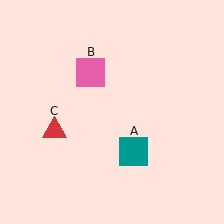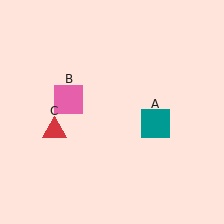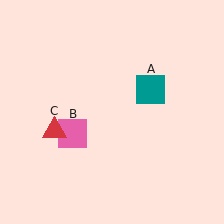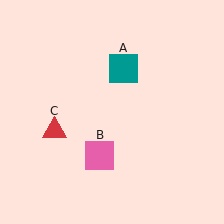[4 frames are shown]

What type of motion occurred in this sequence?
The teal square (object A), pink square (object B) rotated counterclockwise around the center of the scene.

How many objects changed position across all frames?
2 objects changed position: teal square (object A), pink square (object B).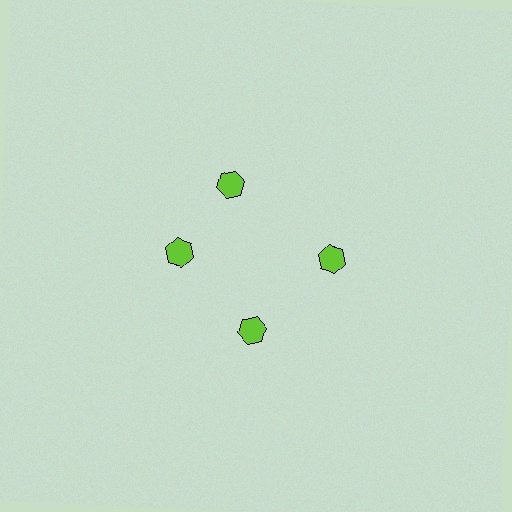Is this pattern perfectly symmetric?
No. The 4 lime hexagons are arranged in a ring, but one element near the 12 o'clock position is rotated out of alignment along the ring, breaking the 4-fold rotational symmetry.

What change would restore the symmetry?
The symmetry would be restored by rotating it back into even spacing with its neighbors so that all 4 hexagons sit at equal angles and equal distance from the center.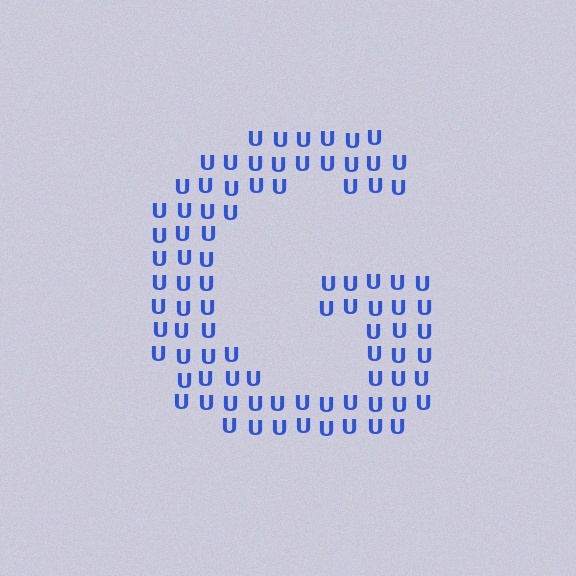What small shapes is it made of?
It is made of small letter U's.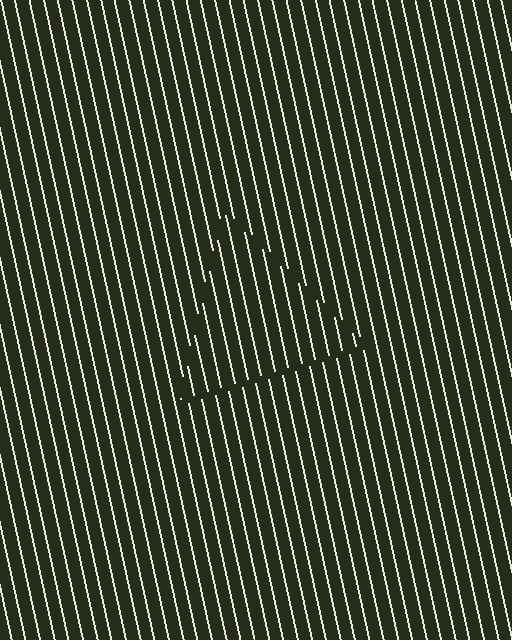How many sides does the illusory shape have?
3 sides — the line-ends trace a triangle.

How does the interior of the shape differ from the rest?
The interior of the shape contains the same grating, shifted by half a period — the contour is defined by the phase discontinuity where line-ends from the inner and outer gratings abut.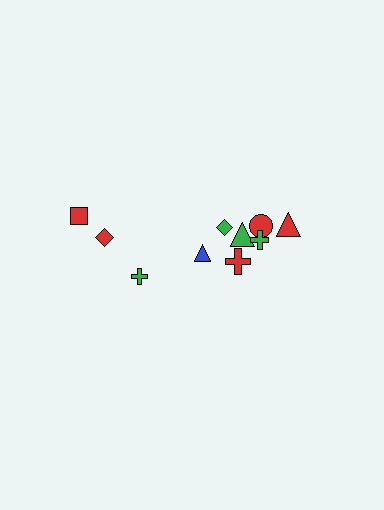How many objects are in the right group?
There are 6 objects.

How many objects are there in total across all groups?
There are 10 objects.